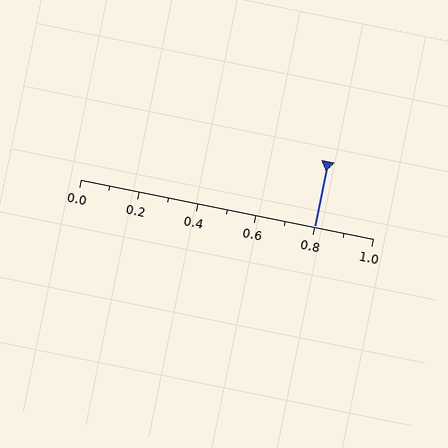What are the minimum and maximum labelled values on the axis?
The axis runs from 0.0 to 1.0.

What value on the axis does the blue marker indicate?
The marker indicates approximately 0.8.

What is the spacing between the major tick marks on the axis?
The major ticks are spaced 0.2 apart.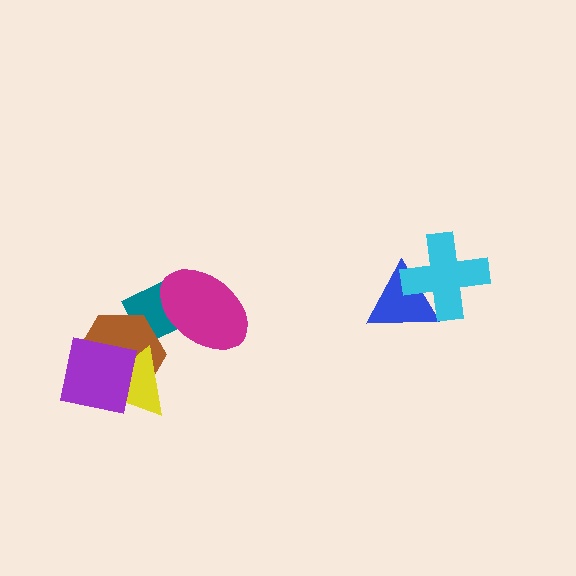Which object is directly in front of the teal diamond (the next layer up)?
The brown hexagon is directly in front of the teal diamond.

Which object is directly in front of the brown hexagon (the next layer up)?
The yellow triangle is directly in front of the brown hexagon.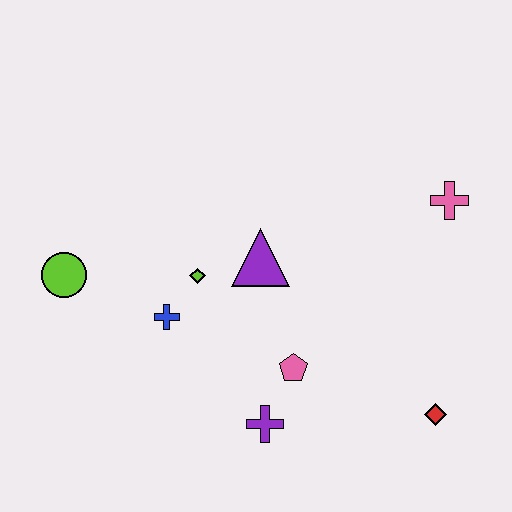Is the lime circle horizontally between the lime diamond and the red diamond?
No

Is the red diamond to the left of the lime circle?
No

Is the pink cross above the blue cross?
Yes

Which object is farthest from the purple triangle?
The red diamond is farthest from the purple triangle.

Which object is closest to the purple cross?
The pink pentagon is closest to the purple cross.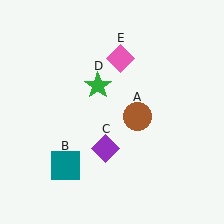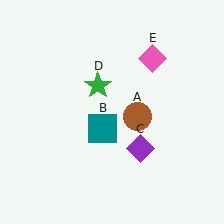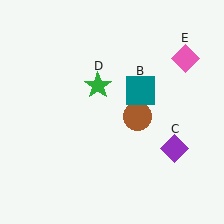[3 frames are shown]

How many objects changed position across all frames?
3 objects changed position: teal square (object B), purple diamond (object C), pink diamond (object E).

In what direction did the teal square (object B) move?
The teal square (object B) moved up and to the right.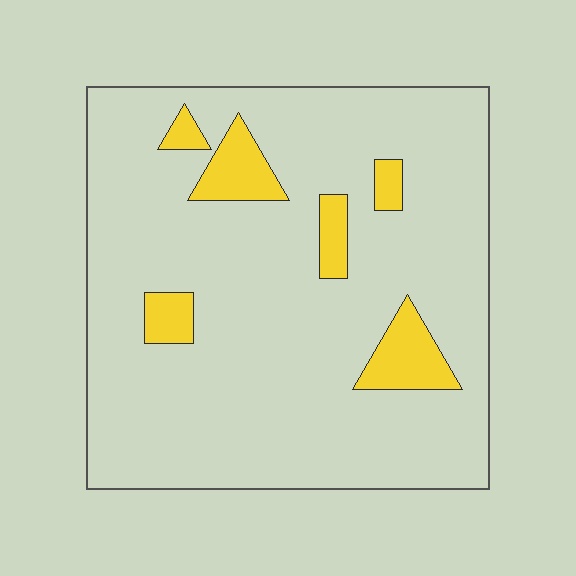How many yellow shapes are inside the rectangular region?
6.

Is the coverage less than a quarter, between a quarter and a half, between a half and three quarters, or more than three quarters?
Less than a quarter.